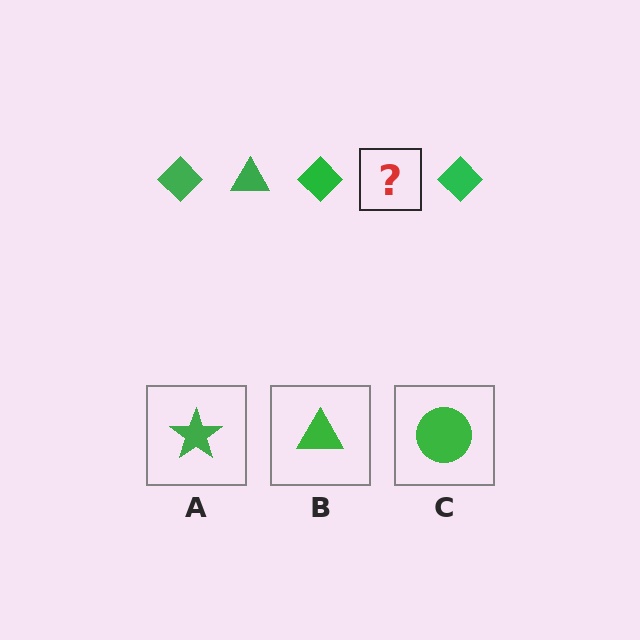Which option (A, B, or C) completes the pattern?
B.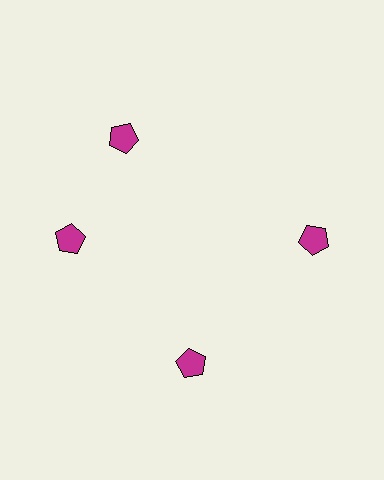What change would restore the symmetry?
The symmetry would be restored by rotating it back into even spacing with its neighbors so that all 4 pentagons sit at equal angles and equal distance from the center.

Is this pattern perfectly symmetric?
No. The 4 magenta pentagons are arranged in a ring, but one element near the 12 o'clock position is rotated out of alignment along the ring, breaking the 4-fold rotational symmetry.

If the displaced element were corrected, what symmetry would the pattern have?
It would have 4-fold rotational symmetry — the pattern would map onto itself every 90 degrees.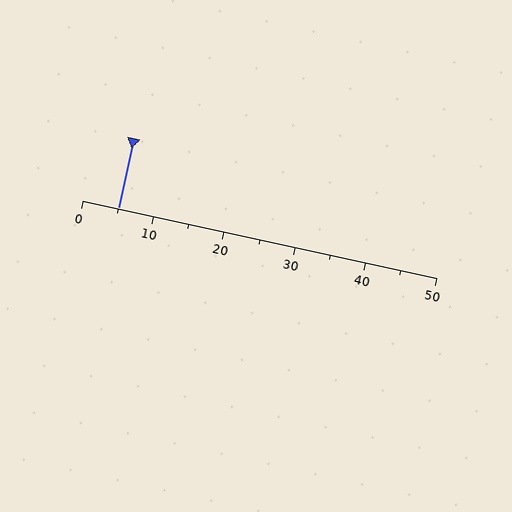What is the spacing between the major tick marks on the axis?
The major ticks are spaced 10 apart.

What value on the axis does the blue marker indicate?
The marker indicates approximately 5.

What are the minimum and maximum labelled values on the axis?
The axis runs from 0 to 50.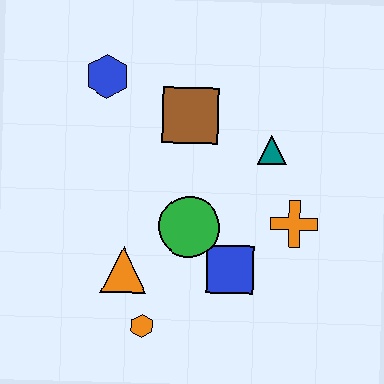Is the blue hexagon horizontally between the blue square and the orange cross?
No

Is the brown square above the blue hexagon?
No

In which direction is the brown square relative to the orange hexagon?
The brown square is above the orange hexagon.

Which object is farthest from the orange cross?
The blue hexagon is farthest from the orange cross.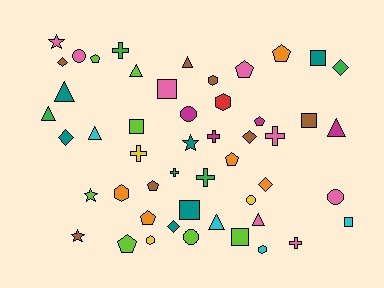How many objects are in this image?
There are 50 objects.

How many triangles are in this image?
There are 8 triangles.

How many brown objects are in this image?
There are 7 brown objects.